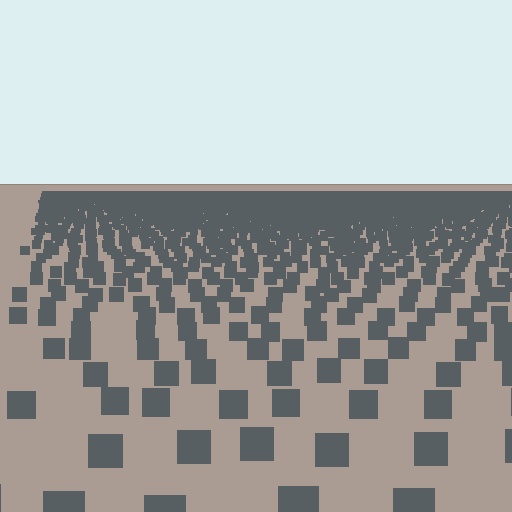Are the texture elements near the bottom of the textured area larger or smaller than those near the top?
Larger. Near the bottom, elements are closer to the viewer and appear at a bigger on-screen size.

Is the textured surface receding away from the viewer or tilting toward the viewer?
The surface is receding away from the viewer. Texture elements get smaller and denser toward the top.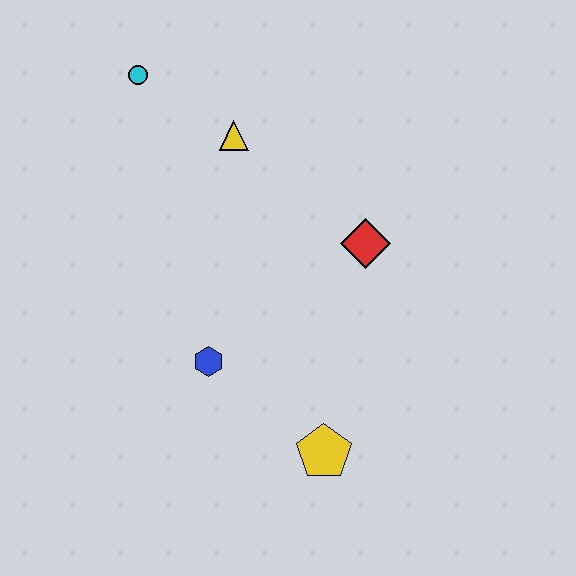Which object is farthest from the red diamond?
The cyan circle is farthest from the red diamond.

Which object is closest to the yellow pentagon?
The blue hexagon is closest to the yellow pentagon.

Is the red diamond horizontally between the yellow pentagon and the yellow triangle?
No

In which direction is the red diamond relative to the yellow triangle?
The red diamond is to the right of the yellow triangle.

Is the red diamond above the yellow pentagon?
Yes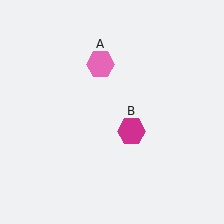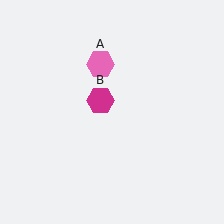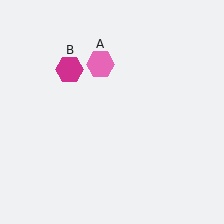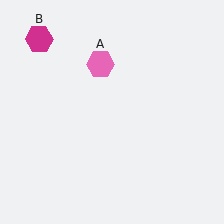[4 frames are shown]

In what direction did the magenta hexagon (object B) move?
The magenta hexagon (object B) moved up and to the left.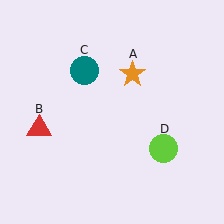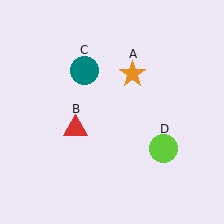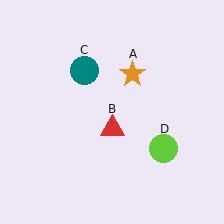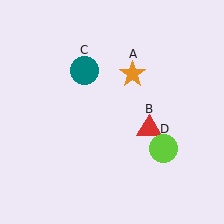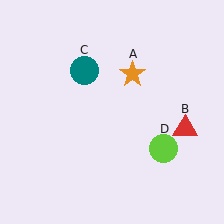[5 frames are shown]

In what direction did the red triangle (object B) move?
The red triangle (object B) moved right.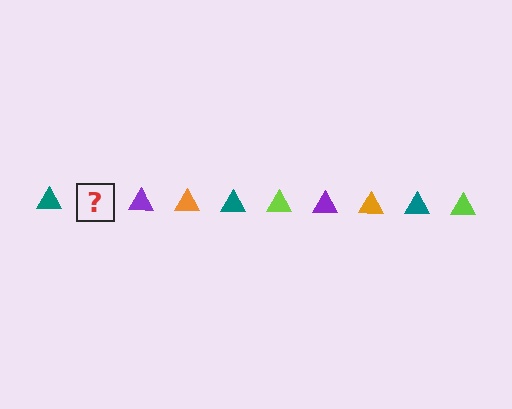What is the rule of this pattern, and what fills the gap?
The rule is that the pattern cycles through teal, lime, purple, orange triangles. The gap should be filled with a lime triangle.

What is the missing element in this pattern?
The missing element is a lime triangle.